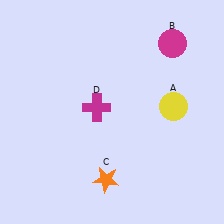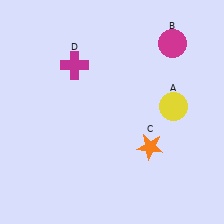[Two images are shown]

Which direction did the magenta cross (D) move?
The magenta cross (D) moved up.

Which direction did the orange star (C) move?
The orange star (C) moved right.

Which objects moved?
The objects that moved are: the orange star (C), the magenta cross (D).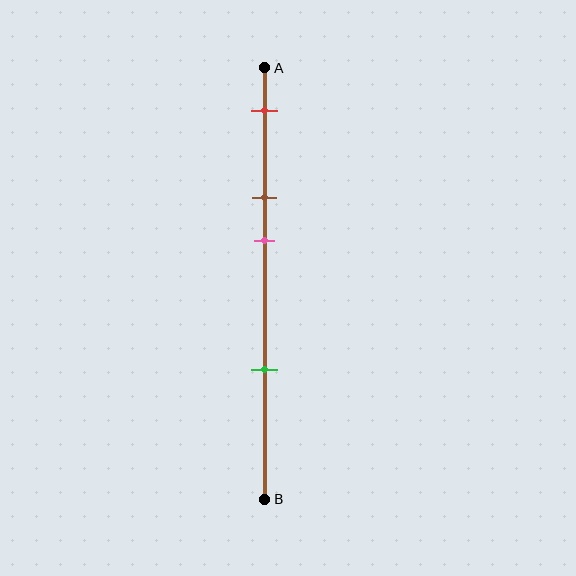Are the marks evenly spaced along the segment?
No, the marks are not evenly spaced.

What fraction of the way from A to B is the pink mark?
The pink mark is approximately 40% (0.4) of the way from A to B.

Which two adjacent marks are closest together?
The brown and pink marks are the closest adjacent pair.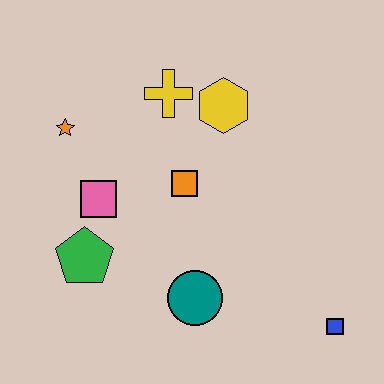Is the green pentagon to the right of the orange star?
Yes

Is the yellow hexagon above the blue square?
Yes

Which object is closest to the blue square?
The teal circle is closest to the blue square.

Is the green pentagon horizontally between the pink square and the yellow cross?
No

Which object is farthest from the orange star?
The blue square is farthest from the orange star.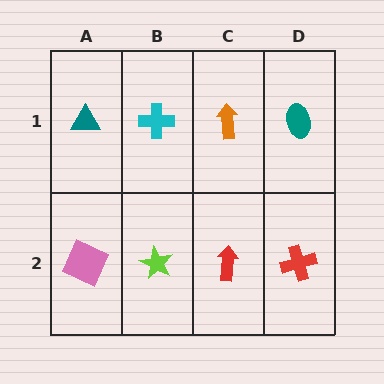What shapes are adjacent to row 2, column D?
A teal ellipse (row 1, column D), a red arrow (row 2, column C).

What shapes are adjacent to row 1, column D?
A red cross (row 2, column D), an orange arrow (row 1, column C).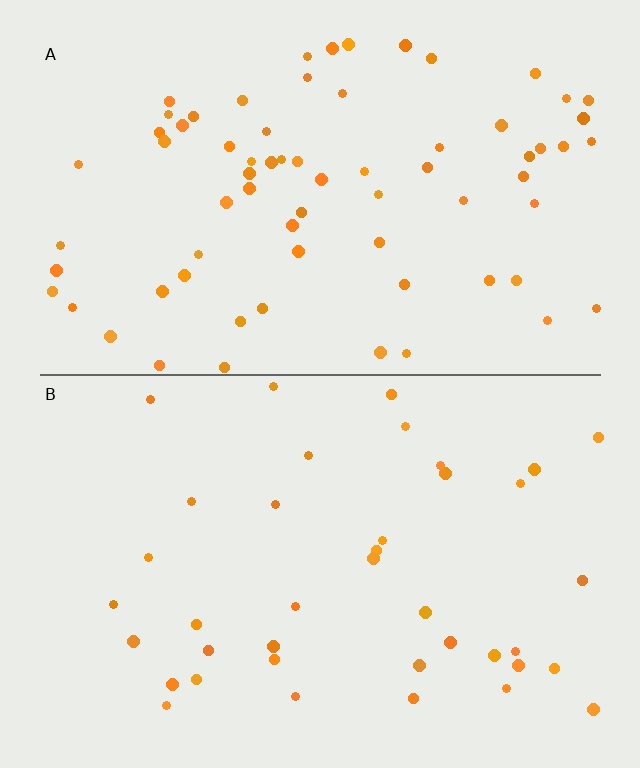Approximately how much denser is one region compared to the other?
Approximately 1.8× — region A over region B.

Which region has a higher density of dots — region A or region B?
A (the top).